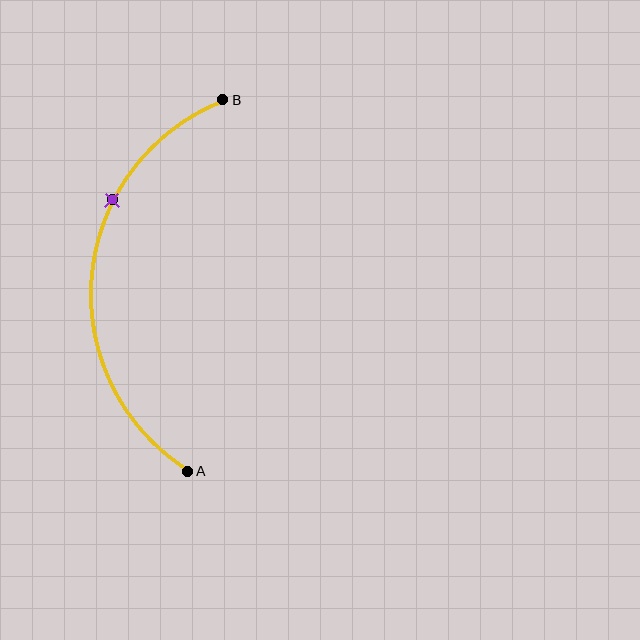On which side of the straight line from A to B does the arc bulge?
The arc bulges to the left of the straight line connecting A and B.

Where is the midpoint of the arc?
The arc midpoint is the point on the curve farthest from the straight line joining A and B. It sits to the left of that line.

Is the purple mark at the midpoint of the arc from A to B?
No. The purple mark lies on the arc but is closer to endpoint B. The arc midpoint would be at the point on the curve equidistant along the arc from both A and B.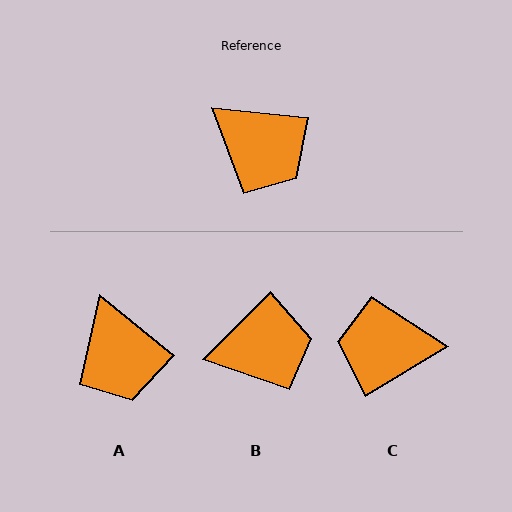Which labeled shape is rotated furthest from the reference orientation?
C, about 143 degrees away.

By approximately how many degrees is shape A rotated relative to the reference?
Approximately 33 degrees clockwise.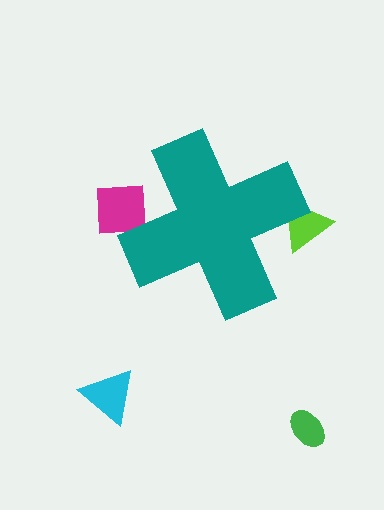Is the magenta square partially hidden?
Yes, the magenta square is partially hidden behind the teal cross.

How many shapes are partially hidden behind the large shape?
2 shapes are partially hidden.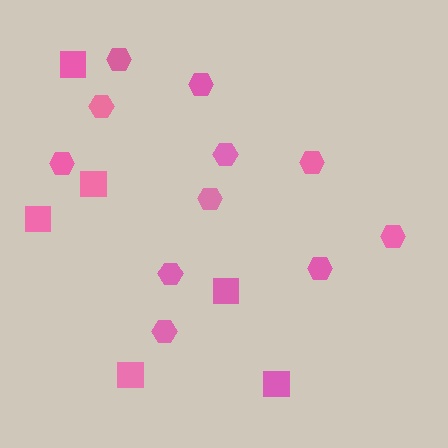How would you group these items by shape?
There are 2 groups: one group of squares (6) and one group of hexagons (11).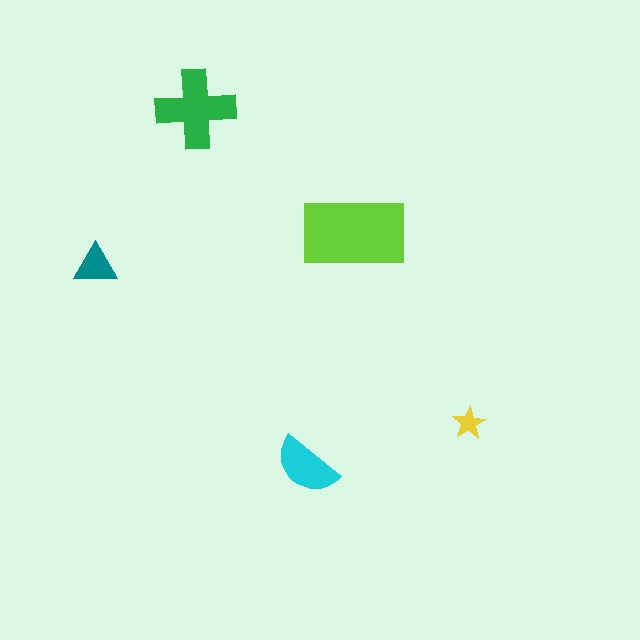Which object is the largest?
The lime rectangle.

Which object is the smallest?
The yellow star.